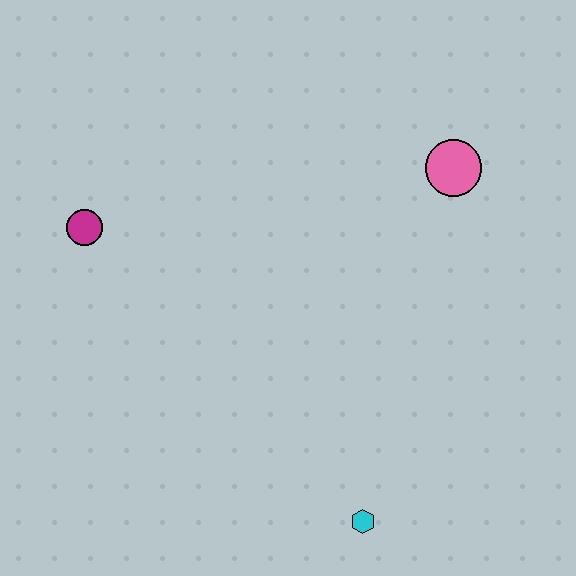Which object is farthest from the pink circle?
The magenta circle is farthest from the pink circle.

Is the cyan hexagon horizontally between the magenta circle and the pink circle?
Yes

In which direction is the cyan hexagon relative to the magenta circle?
The cyan hexagon is below the magenta circle.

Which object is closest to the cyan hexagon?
The pink circle is closest to the cyan hexagon.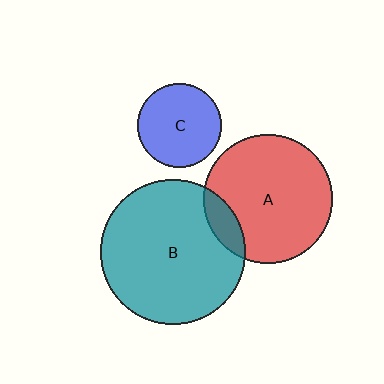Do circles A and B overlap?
Yes.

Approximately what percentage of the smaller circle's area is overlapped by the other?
Approximately 10%.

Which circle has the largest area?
Circle B (teal).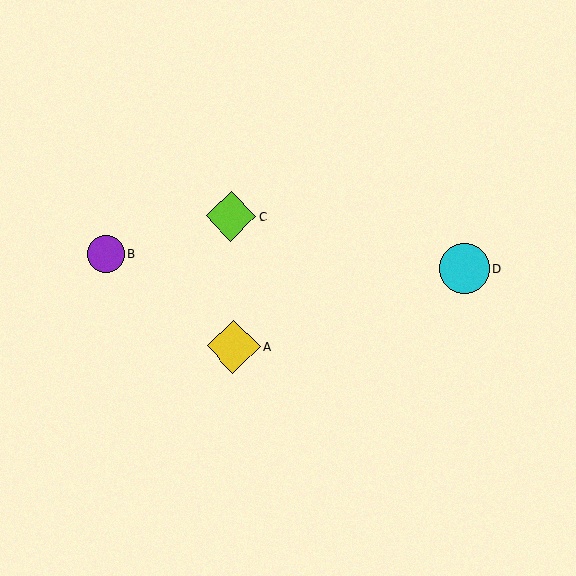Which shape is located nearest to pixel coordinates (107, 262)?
The purple circle (labeled B) at (106, 253) is nearest to that location.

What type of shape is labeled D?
Shape D is a cyan circle.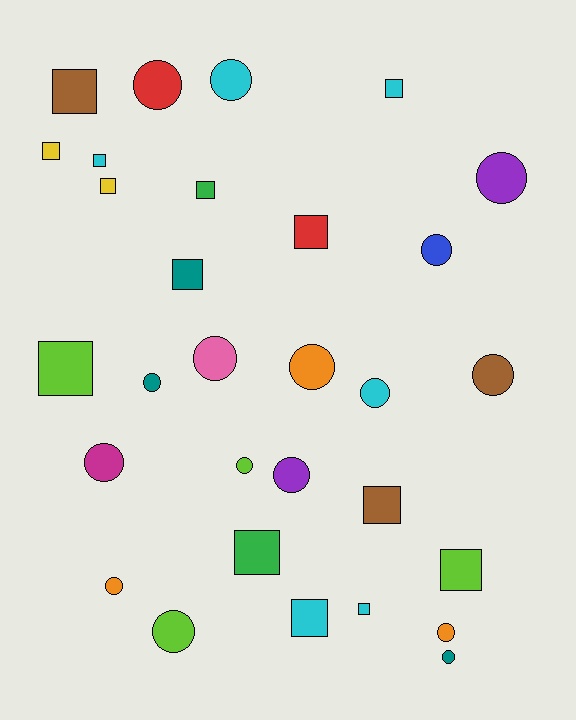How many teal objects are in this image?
There are 3 teal objects.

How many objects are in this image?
There are 30 objects.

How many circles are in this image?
There are 16 circles.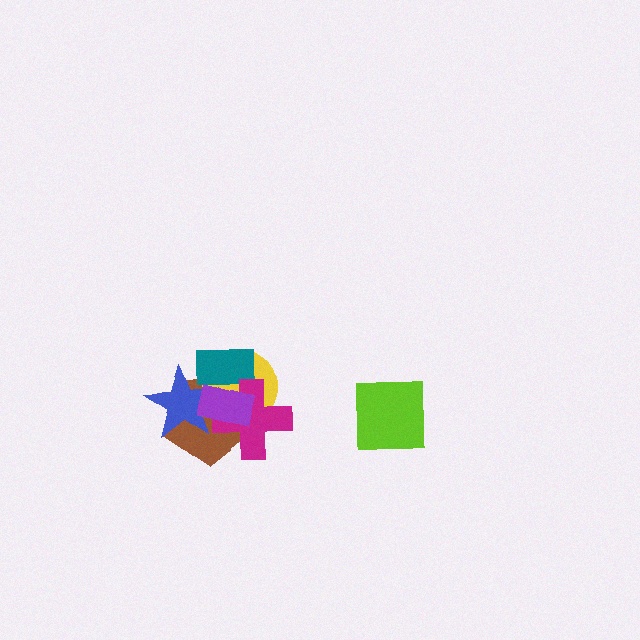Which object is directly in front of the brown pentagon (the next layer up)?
The yellow circle is directly in front of the brown pentagon.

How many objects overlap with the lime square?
0 objects overlap with the lime square.